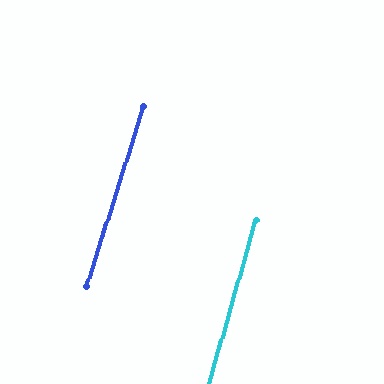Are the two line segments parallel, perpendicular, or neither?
Parallel — their directions differ by only 1.7°.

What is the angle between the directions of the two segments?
Approximately 2 degrees.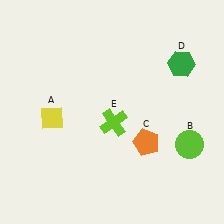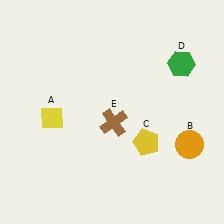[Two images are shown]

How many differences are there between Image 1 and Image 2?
There are 3 differences between the two images.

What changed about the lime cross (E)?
In Image 1, E is lime. In Image 2, it changed to brown.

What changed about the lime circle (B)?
In Image 1, B is lime. In Image 2, it changed to orange.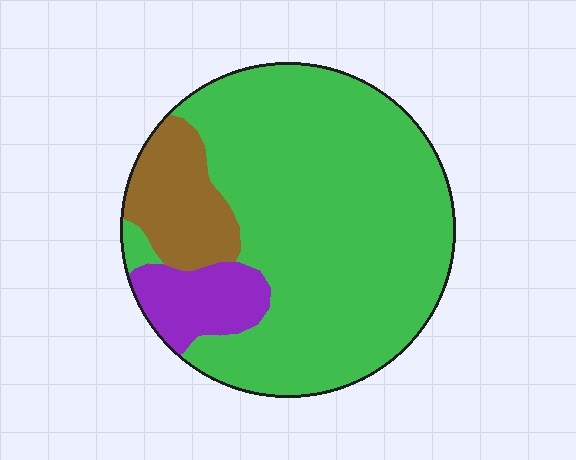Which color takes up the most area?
Green, at roughly 75%.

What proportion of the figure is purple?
Purple takes up about one tenth (1/10) of the figure.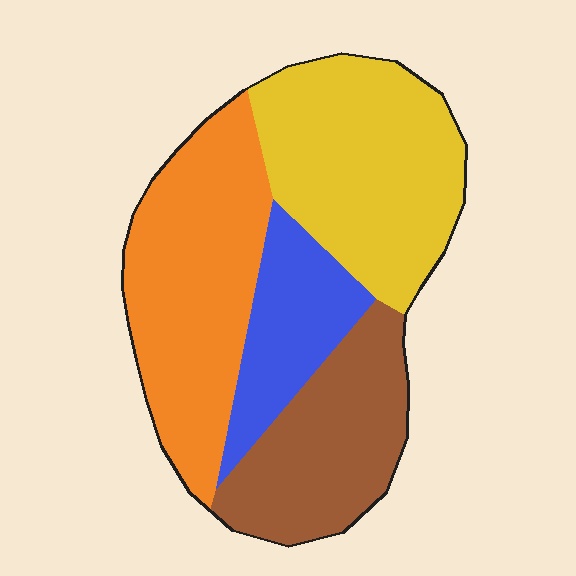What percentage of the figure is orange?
Orange takes up about one third (1/3) of the figure.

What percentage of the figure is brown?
Brown takes up between a sixth and a third of the figure.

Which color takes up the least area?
Blue, at roughly 15%.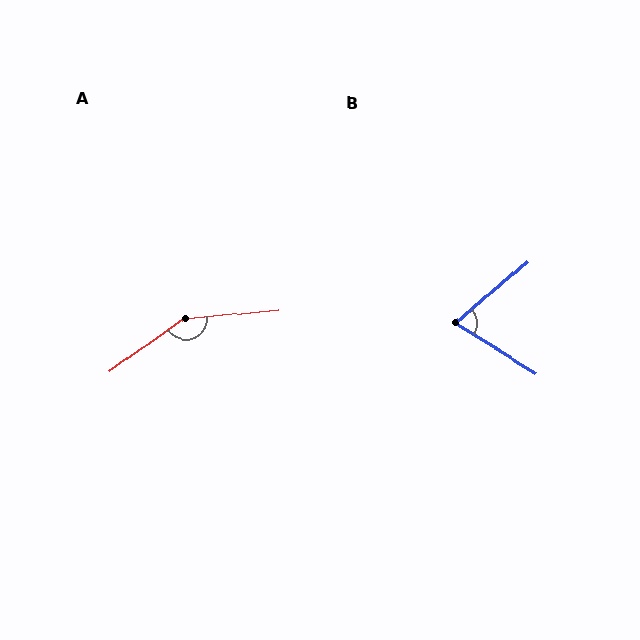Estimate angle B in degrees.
Approximately 72 degrees.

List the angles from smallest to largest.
B (72°), A (149°).